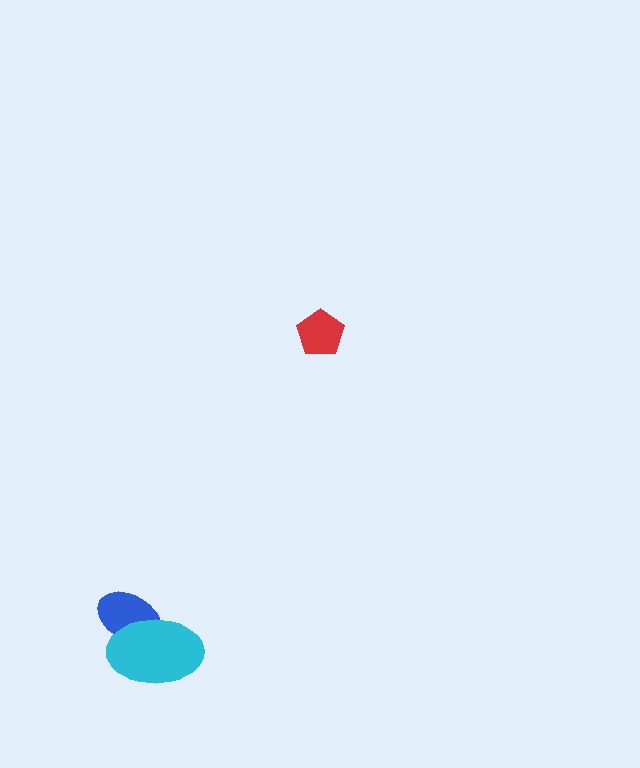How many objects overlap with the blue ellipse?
1 object overlaps with the blue ellipse.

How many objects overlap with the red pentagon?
0 objects overlap with the red pentagon.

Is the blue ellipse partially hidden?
Yes, it is partially covered by another shape.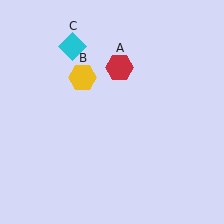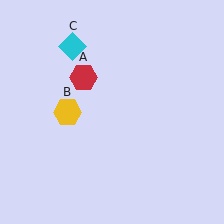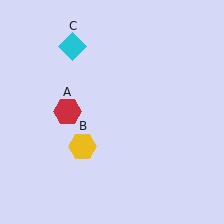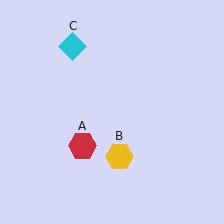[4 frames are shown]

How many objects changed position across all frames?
2 objects changed position: red hexagon (object A), yellow hexagon (object B).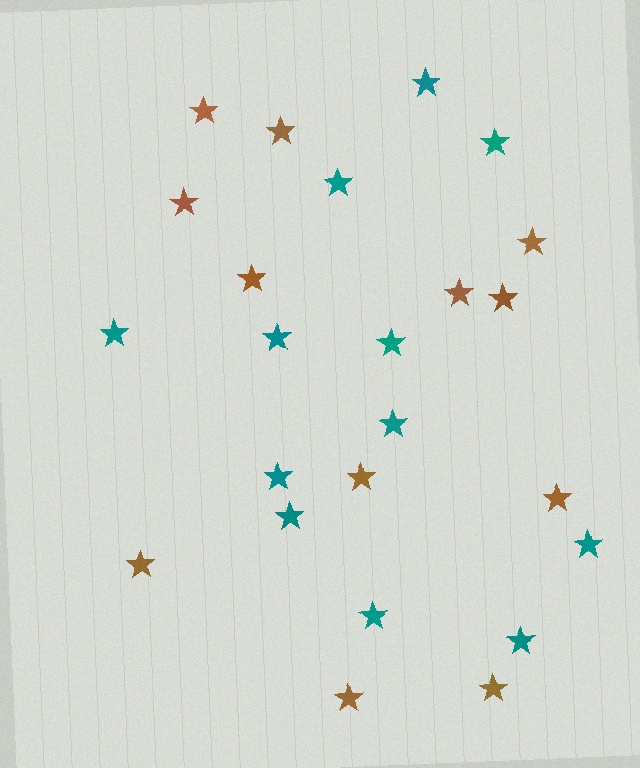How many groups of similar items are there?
There are 2 groups: one group of teal stars (12) and one group of brown stars (12).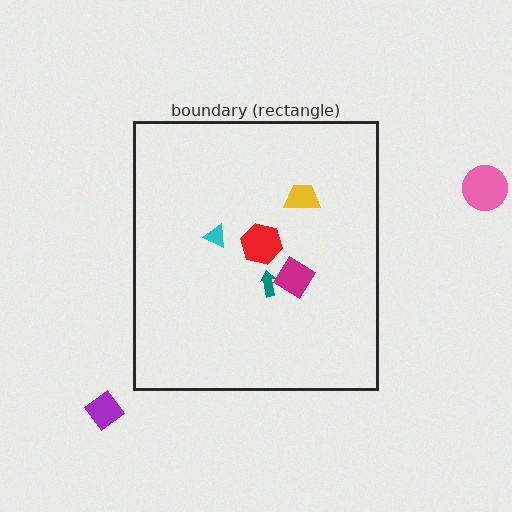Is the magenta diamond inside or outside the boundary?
Inside.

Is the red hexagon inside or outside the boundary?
Inside.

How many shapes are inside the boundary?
5 inside, 2 outside.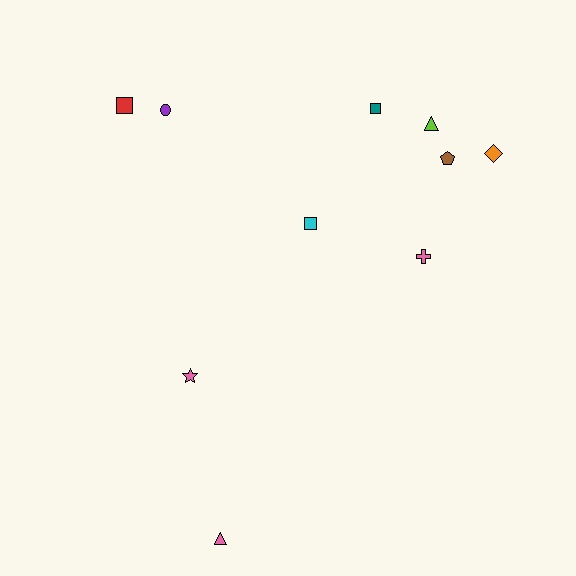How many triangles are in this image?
There are 2 triangles.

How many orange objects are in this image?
There is 1 orange object.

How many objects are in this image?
There are 10 objects.